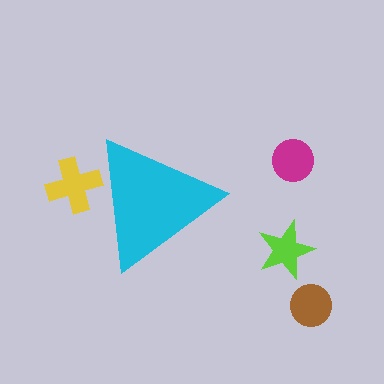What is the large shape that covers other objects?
A cyan triangle.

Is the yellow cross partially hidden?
Yes, the yellow cross is partially hidden behind the cyan triangle.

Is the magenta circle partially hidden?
No, the magenta circle is fully visible.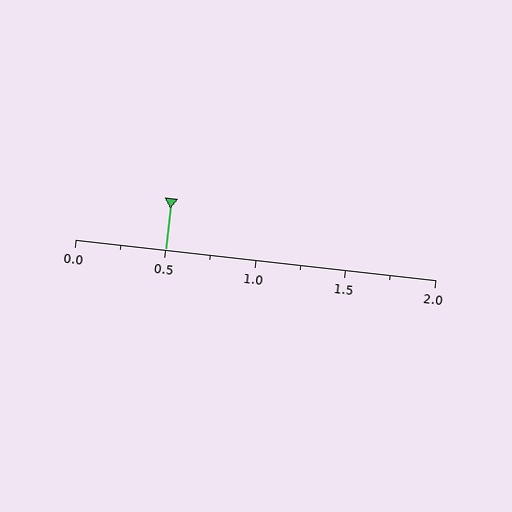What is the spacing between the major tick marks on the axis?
The major ticks are spaced 0.5 apart.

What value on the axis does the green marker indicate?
The marker indicates approximately 0.5.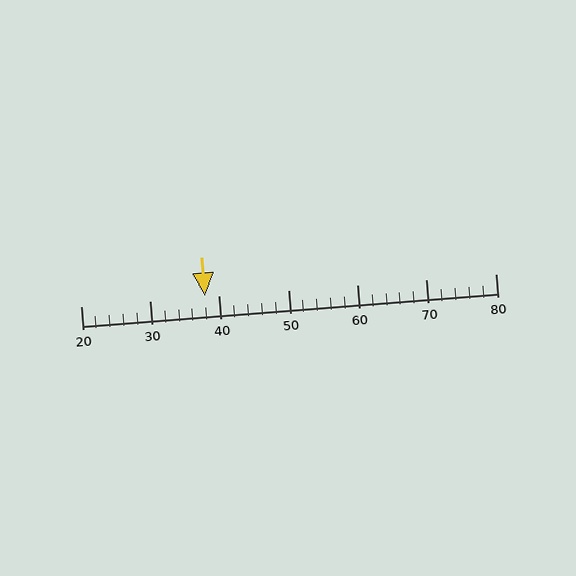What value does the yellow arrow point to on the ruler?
The yellow arrow points to approximately 38.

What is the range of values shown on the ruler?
The ruler shows values from 20 to 80.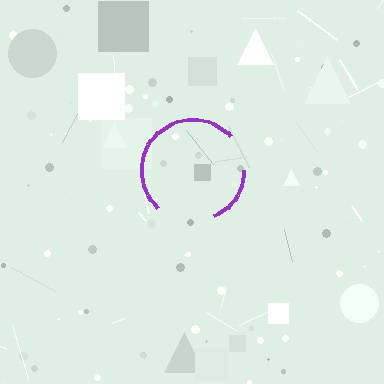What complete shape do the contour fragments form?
The contour fragments form a circle.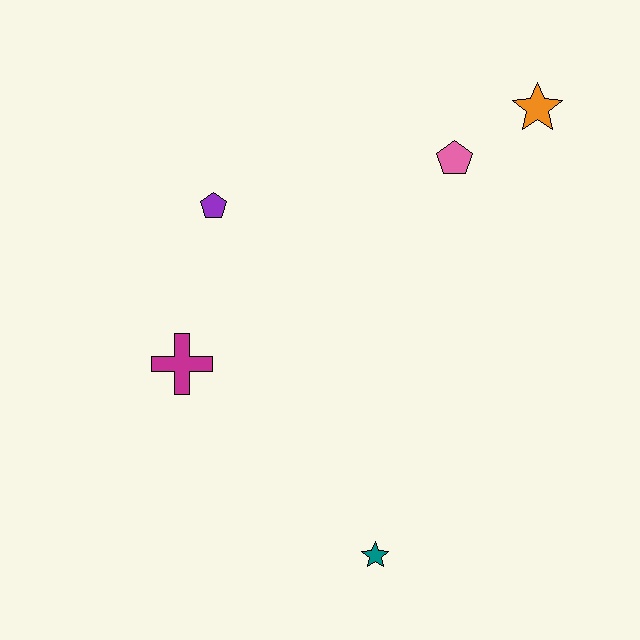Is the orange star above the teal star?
Yes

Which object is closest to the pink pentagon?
The orange star is closest to the pink pentagon.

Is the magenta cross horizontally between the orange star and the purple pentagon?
No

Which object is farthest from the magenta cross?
The orange star is farthest from the magenta cross.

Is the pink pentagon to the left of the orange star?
Yes